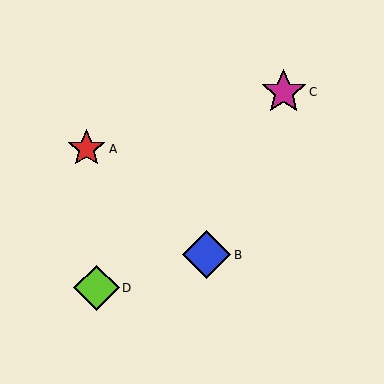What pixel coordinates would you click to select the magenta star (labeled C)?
Click at (284, 92) to select the magenta star C.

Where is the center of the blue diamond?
The center of the blue diamond is at (206, 255).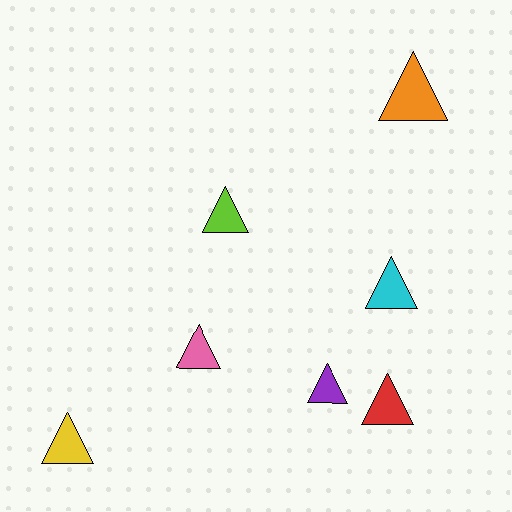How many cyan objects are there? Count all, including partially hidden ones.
There is 1 cyan object.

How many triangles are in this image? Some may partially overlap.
There are 7 triangles.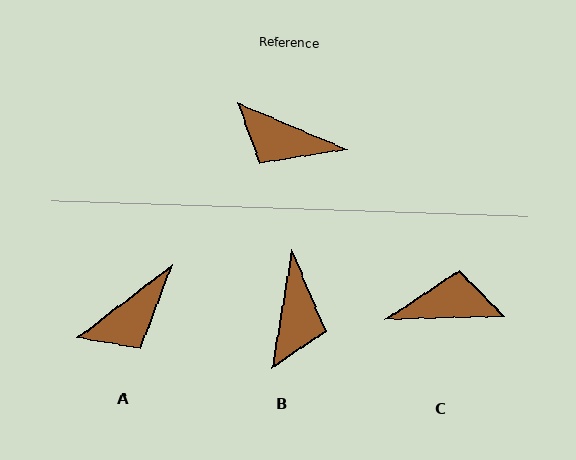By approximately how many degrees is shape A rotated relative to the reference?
Approximately 61 degrees counter-clockwise.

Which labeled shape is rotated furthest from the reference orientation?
C, about 155 degrees away.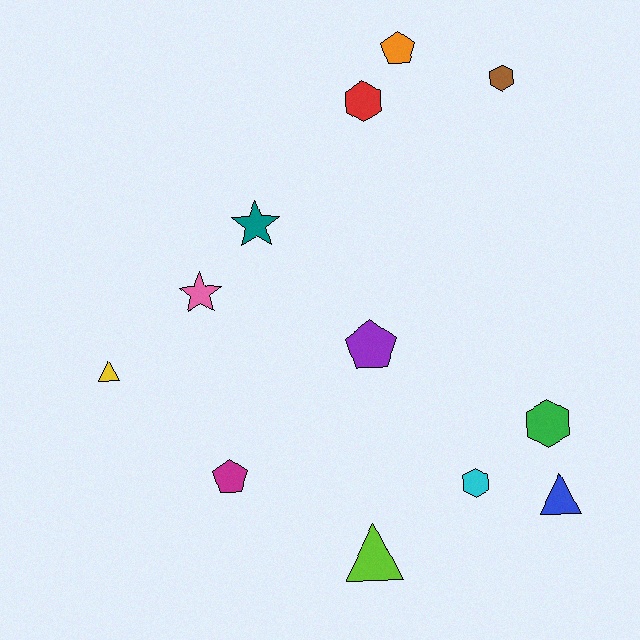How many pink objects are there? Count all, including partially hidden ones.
There is 1 pink object.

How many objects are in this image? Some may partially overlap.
There are 12 objects.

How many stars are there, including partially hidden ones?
There are 2 stars.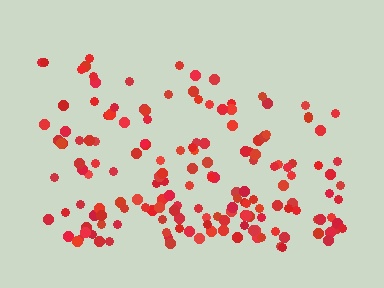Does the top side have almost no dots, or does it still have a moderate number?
Still a moderate number, just noticeably fewer than the bottom.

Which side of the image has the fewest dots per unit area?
The top.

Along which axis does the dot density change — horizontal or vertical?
Vertical.